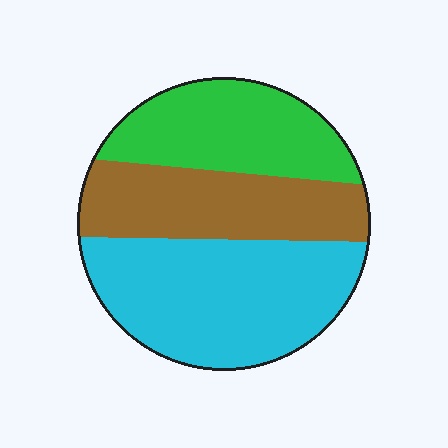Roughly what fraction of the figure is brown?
Brown takes up between a quarter and a half of the figure.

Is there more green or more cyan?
Cyan.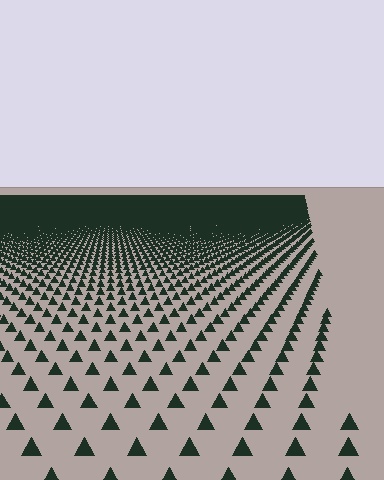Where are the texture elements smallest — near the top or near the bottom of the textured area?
Near the top.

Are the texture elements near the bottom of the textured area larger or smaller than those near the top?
Larger. Near the bottom, elements are closer to the viewer and appear at a bigger on-screen size.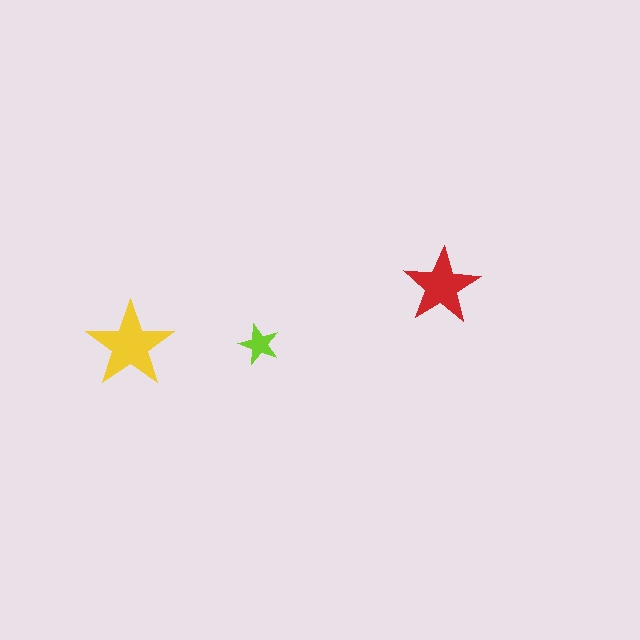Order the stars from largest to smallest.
the yellow one, the red one, the lime one.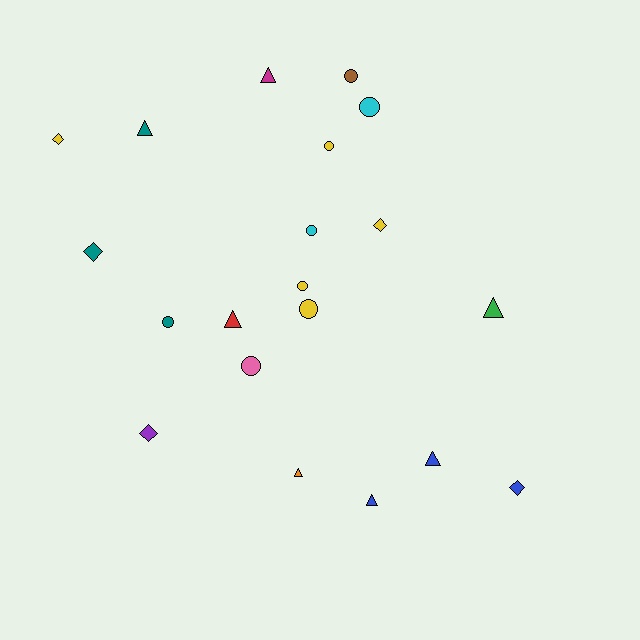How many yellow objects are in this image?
There are 5 yellow objects.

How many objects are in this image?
There are 20 objects.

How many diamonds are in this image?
There are 5 diamonds.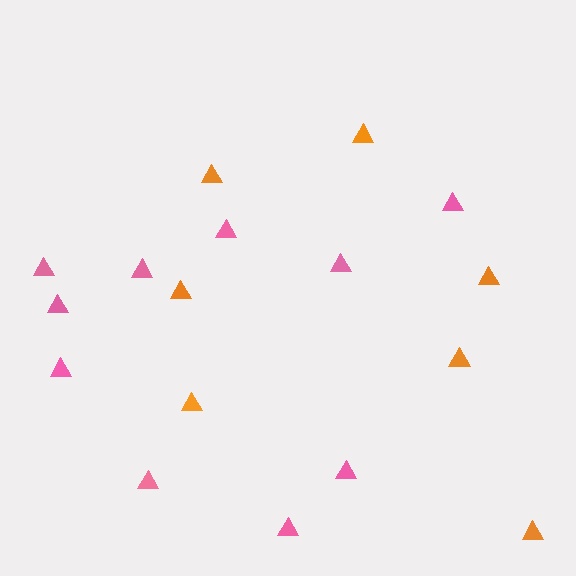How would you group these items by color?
There are 2 groups: one group of orange triangles (7) and one group of pink triangles (10).